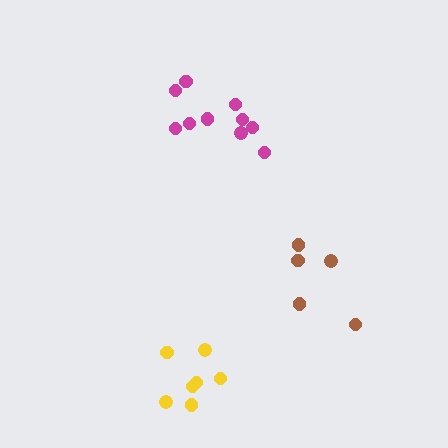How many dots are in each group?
Group 1: 10 dots, Group 2: 5 dots, Group 3: 7 dots (22 total).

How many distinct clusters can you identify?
There are 3 distinct clusters.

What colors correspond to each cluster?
The clusters are colored: magenta, brown, yellow.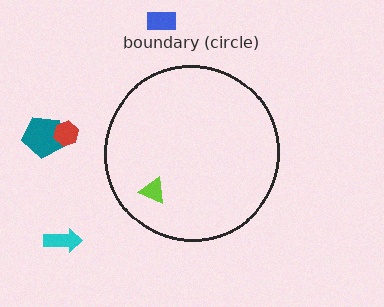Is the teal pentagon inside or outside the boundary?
Outside.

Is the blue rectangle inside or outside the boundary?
Outside.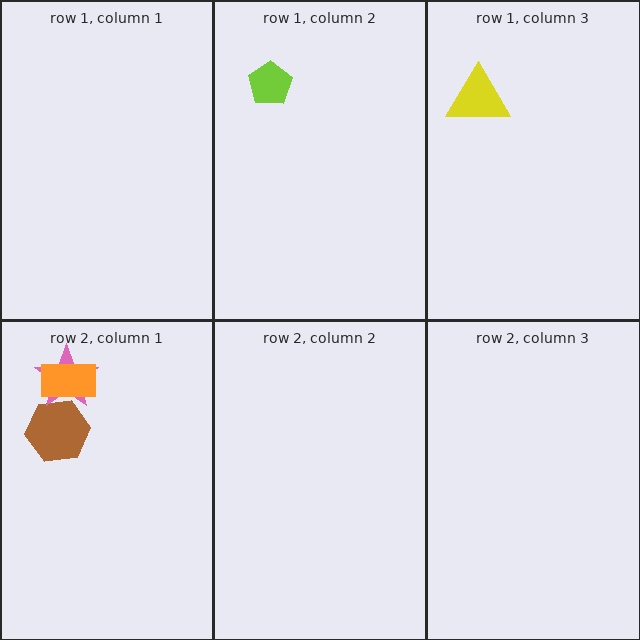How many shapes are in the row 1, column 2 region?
1.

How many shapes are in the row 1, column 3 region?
1.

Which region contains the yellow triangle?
The row 1, column 3 region.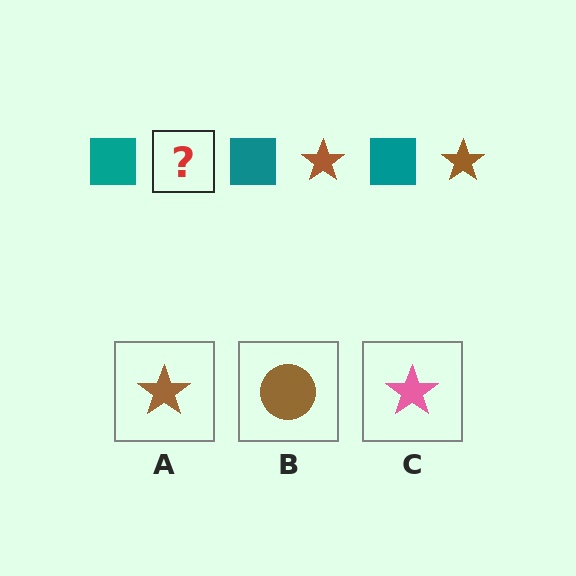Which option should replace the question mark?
Option A.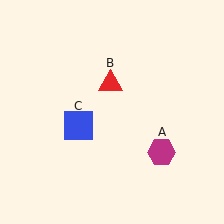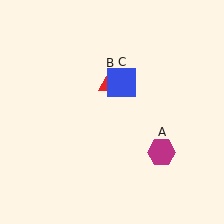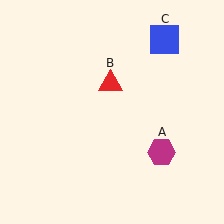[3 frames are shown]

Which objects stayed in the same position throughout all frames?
Magenta hexagon (object A) and red triangle (object B) remained stationary.